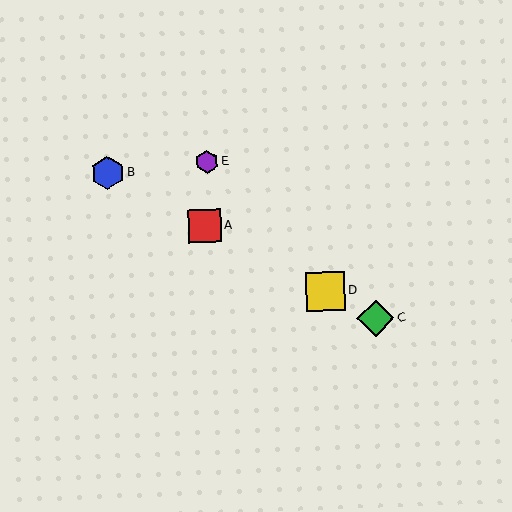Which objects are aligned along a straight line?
Objects A, B, C, D are aligned along a straight line.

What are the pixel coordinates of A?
Object A is at (205, 226).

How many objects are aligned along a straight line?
4 objects (A, B, C, D) are aligned along a straight line.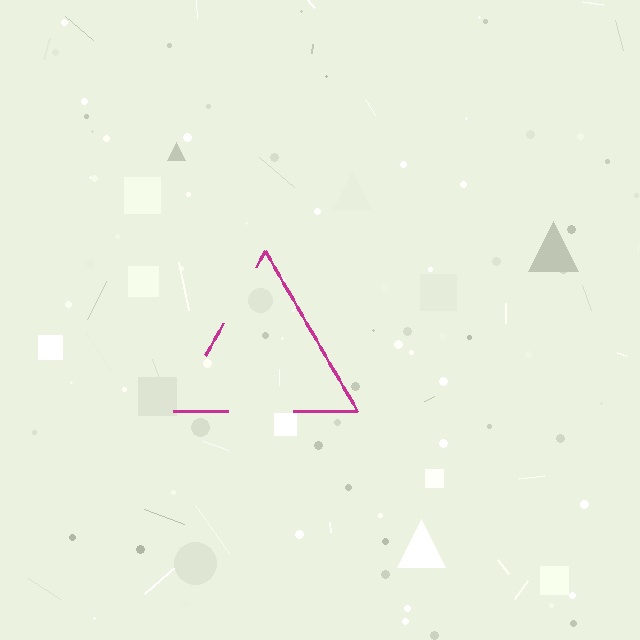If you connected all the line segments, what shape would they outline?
They would outline a triangle.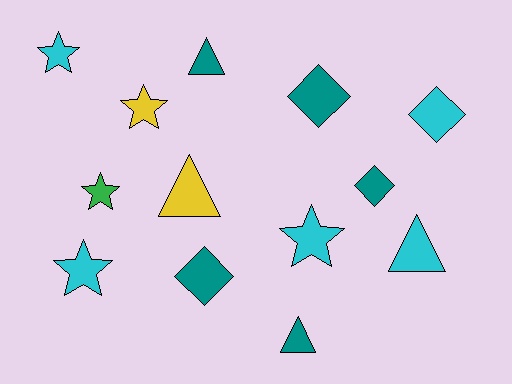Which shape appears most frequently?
Star, with 5 objects.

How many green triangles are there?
There are no green triangles.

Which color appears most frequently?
Cyan, with 5 objects.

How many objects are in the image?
There are 13 objects.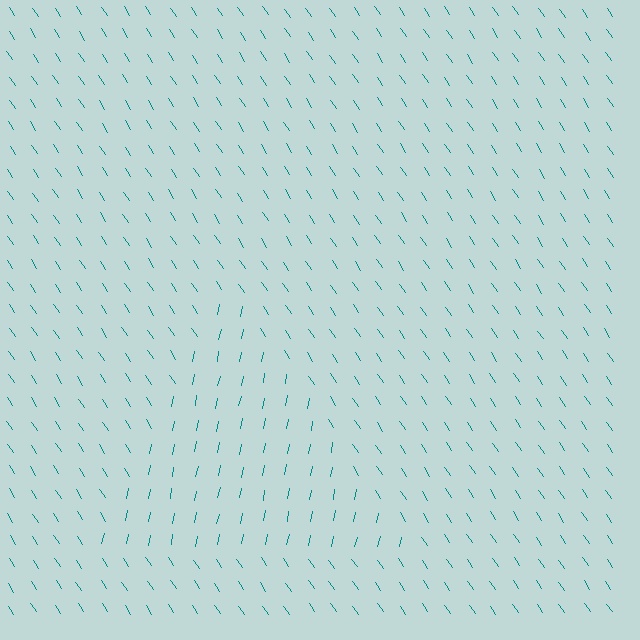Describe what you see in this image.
The image is filled with small teal line segments. A triangle region in the image has lines oriented differently from the surrounding lines, creating a visible texture boundary.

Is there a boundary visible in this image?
Yes, there is a texture boundary formed by a change in line orientation.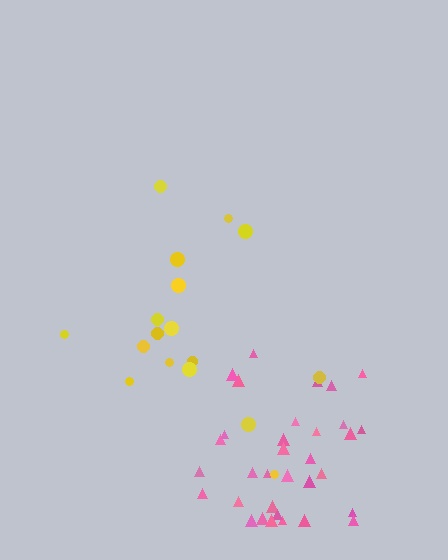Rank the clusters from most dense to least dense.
pink, yellow.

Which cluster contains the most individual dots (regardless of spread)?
Pink (34).